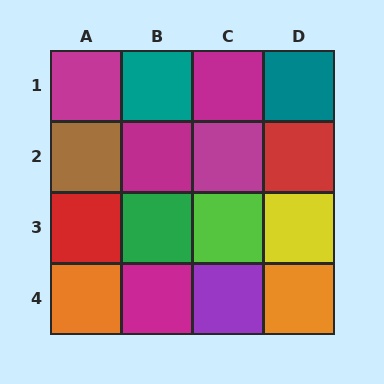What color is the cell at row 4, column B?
Magenta.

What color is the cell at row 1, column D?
Teal.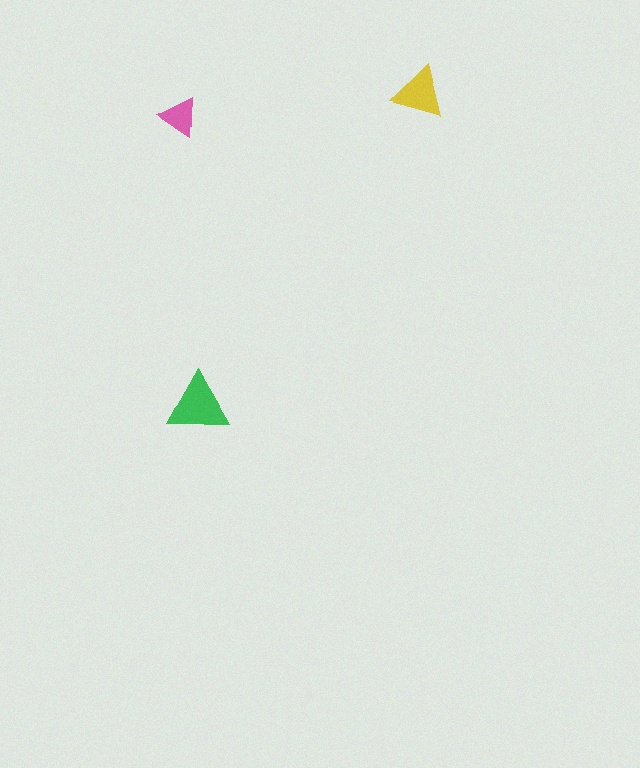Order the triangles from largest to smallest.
the green one, the yellow one, the pink one.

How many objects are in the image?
There are 3 objects in the image.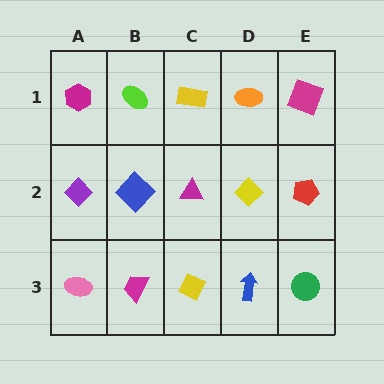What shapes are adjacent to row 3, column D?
A yellow diamond (row 2, column D), a yellow diamond (row 3, column C), a green circle (row 3, column E).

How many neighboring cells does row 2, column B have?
4.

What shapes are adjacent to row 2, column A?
A magenta hexagon (row 1, column A), a pink ellipse (row 3, column A), a blue diamond (row 2, column B).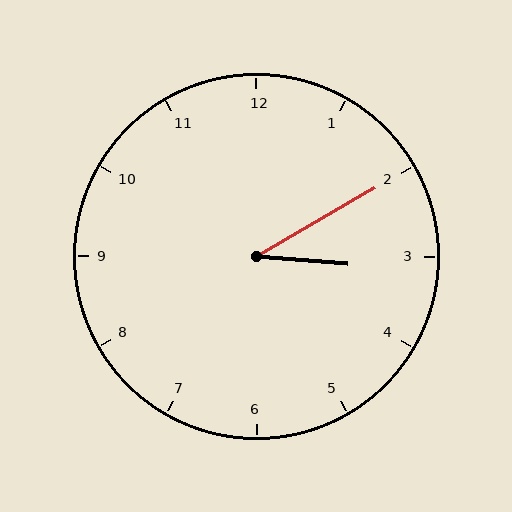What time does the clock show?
3:10.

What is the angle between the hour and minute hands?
Approximately 35 degrees.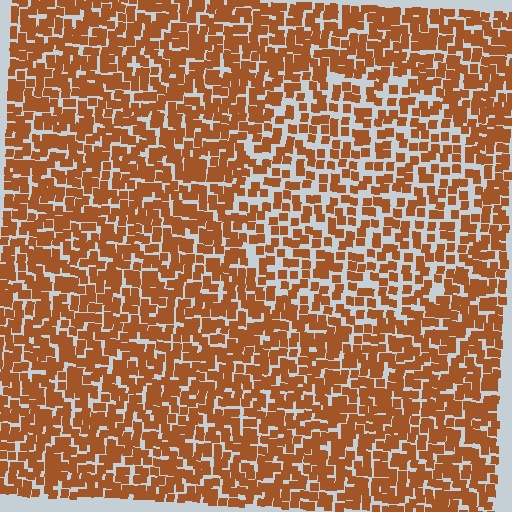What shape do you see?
I see a circle.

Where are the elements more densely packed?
The elements are more densely packed outside the circle boundary.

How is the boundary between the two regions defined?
The boundary is defined by a change in element density (approximately 1.6x ratio). All elements are the same color, size, and shape.